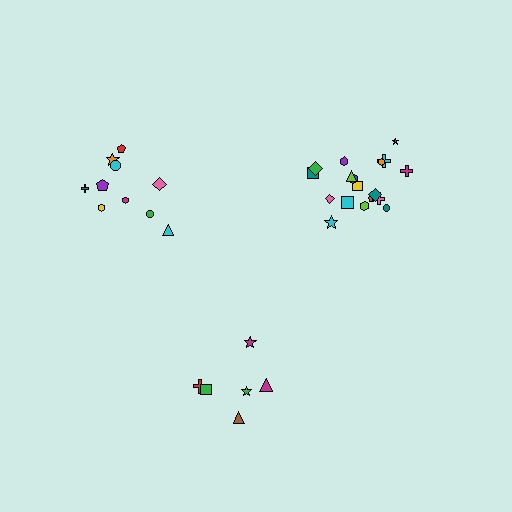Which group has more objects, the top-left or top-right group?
The top-right group.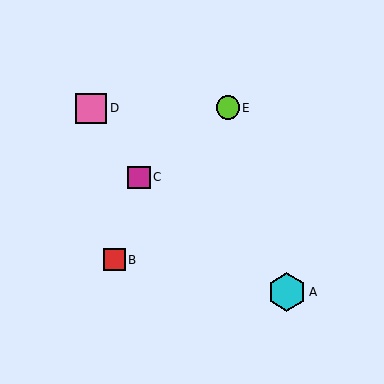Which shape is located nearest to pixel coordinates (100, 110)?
The pink square (labeled D) at (91, 108) is nearest to that location.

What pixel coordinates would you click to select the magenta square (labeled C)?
Click at (139, 177) to select the magenta square C.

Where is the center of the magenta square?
The center of the magenta square is at (139, 177).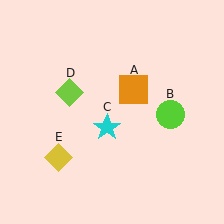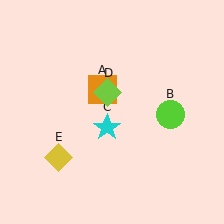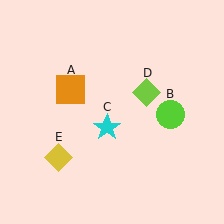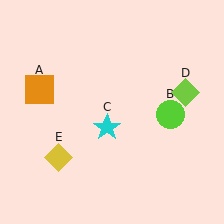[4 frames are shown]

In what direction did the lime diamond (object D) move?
The lime diamond (object D) moved right.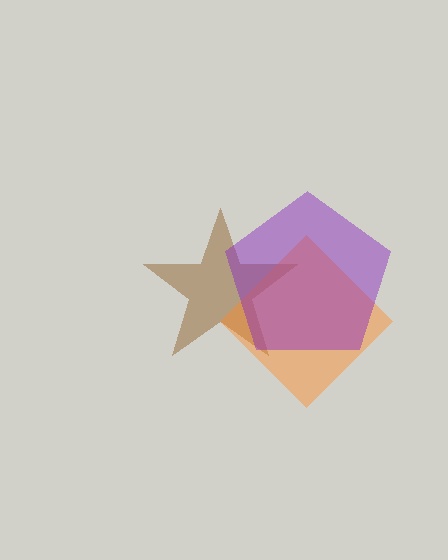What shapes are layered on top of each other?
The layered shapes are: a brown star, an orange diamond, a purple pentagon.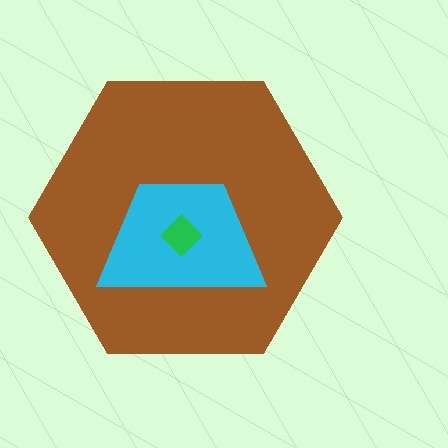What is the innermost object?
The green diamond.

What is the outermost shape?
The brown hexagon.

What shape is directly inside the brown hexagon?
The cyan trapezoid.